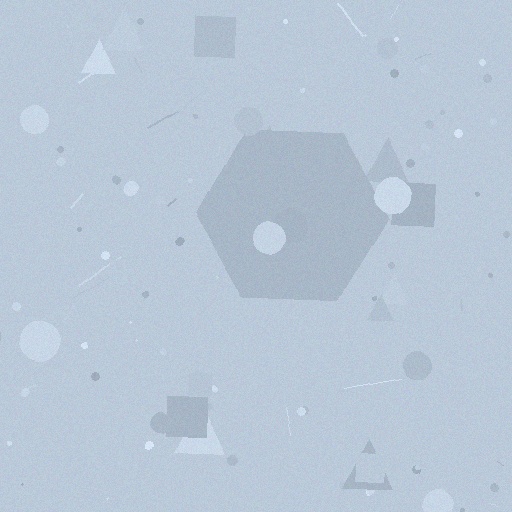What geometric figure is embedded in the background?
A hexagon is embedded in the background.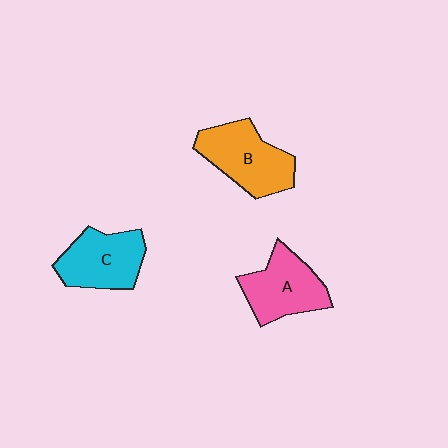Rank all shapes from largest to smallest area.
From largest to smallest: B (orange), A (pink), C (cyan).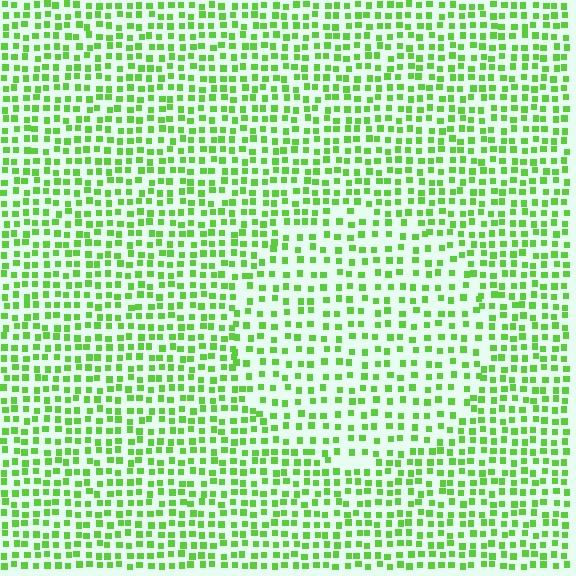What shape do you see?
I see a circle.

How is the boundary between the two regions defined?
The boundary is defined by a change in element density (approximately 1.5x ratio). All elements are the same color, size, and shape.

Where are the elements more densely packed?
The elements are more densely packed outside the circle boundary.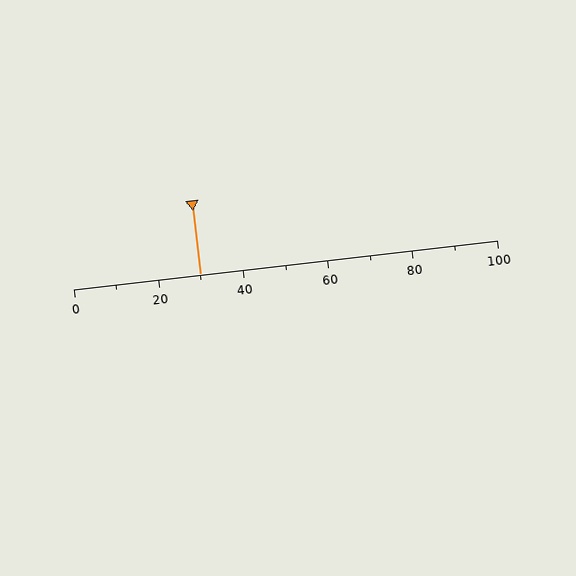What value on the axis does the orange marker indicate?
The marker indicates approximately 30.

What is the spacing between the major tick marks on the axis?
The major ticks are spaced 20 apart.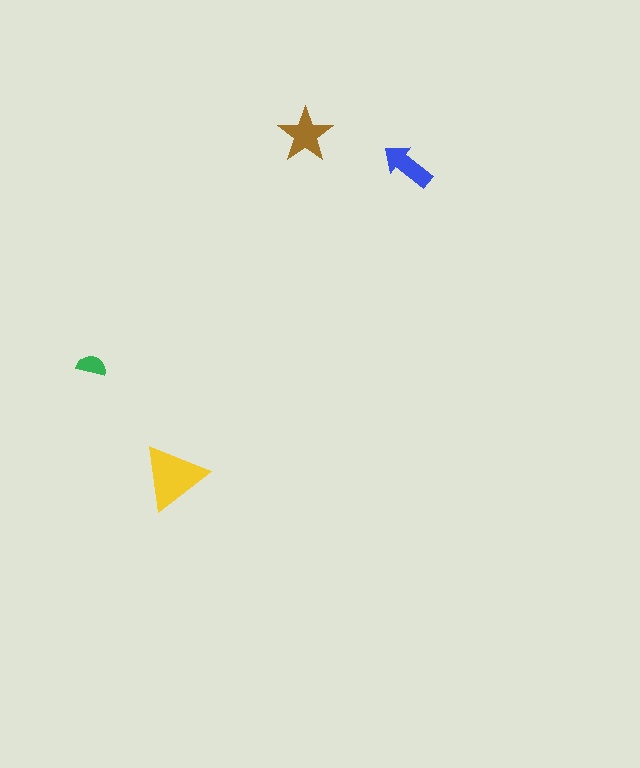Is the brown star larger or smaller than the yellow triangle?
Smaller.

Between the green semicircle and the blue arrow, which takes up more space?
The blue arrow.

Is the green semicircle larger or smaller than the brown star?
Smaller.